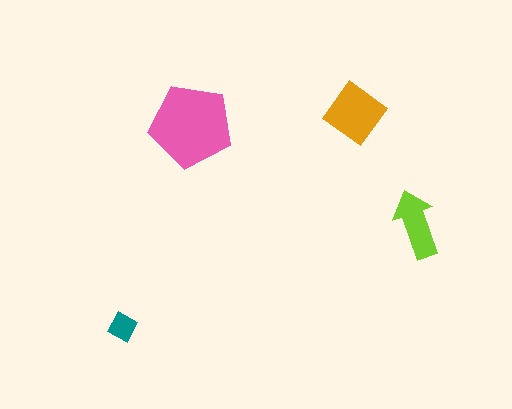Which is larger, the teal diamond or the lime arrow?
The lime arrow.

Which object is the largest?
The pink pentagon.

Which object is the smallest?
The teal diamond.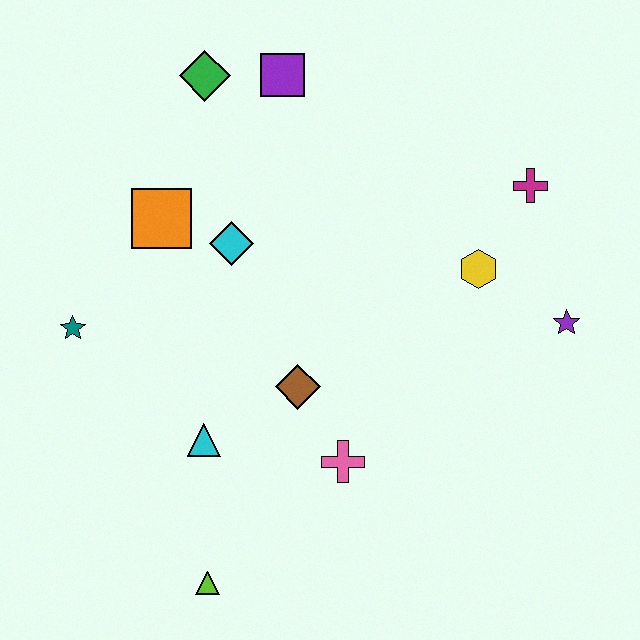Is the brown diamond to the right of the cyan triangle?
Yes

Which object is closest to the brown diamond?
The pink cross is closest to the brown diamond.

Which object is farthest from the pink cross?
The green diamond is farthest from the pink cross.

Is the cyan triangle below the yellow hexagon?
Yes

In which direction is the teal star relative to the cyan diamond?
The teal star is to the left of the cyan diamond.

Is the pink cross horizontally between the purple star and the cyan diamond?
Yes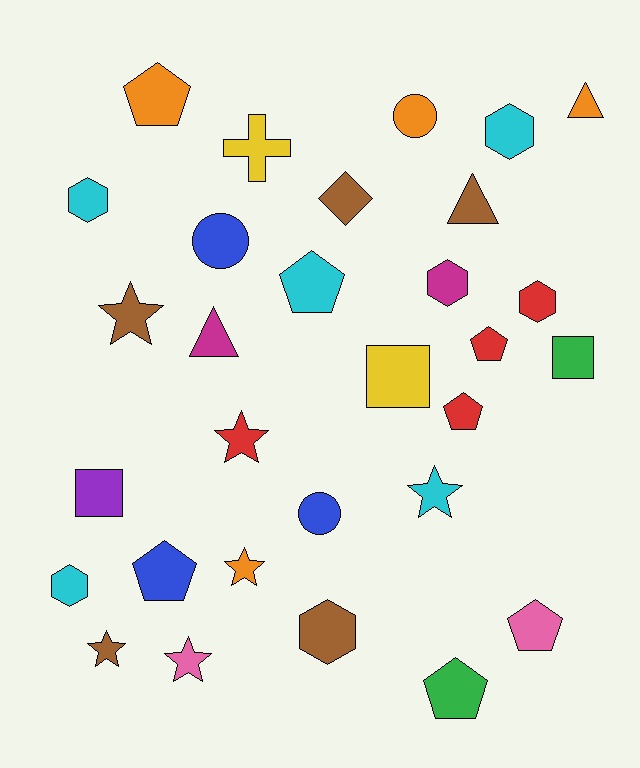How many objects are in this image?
There are 30 objects.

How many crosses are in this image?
There is 1 cross.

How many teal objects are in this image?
There are no teal objects.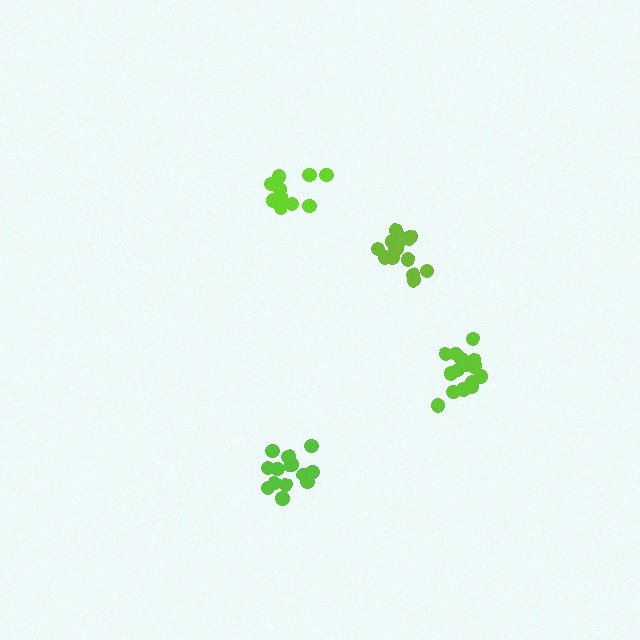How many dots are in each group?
Group 1: 17 dots, Group 2: 13 dots, Group 3: 11 dots, Group 4: 16 dots (57 total).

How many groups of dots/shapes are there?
There are 4 groups.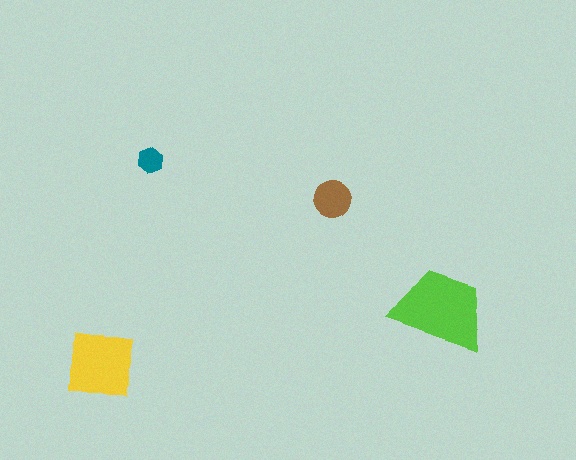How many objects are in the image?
There are 4 objects in the image.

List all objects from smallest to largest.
The teal hexagon, the brown circle, the yellow square, the lime trapezoid.